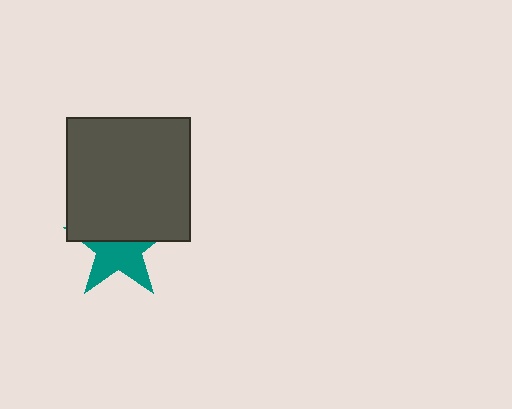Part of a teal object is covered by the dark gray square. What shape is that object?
It is a star.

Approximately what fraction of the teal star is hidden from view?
Roughly 46% of the teal star is hidden behind the dark gray square.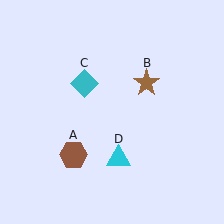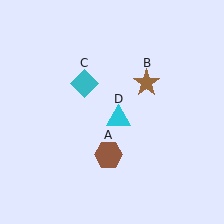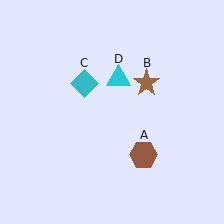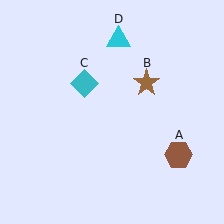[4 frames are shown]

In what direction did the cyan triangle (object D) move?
The cyan triangle (object D) moved up.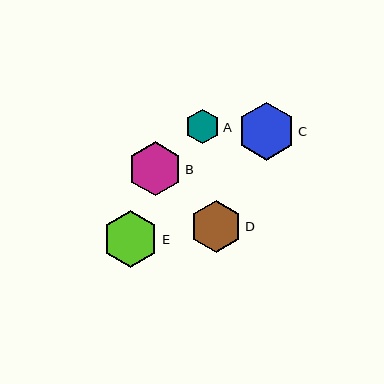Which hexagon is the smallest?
Hexagon A is the smallest with a size of approximately 35 pixels.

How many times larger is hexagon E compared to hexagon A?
Hexagon E is approximately 1.6 times the size of hexagon A.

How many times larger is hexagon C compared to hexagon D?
Hexagon C is approximately 1.1 times the size of hexagon D.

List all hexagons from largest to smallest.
From largest to smallest: C, E, B, D, A.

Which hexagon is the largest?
Hexagon C is the largest with a size of approximately 58 pixels.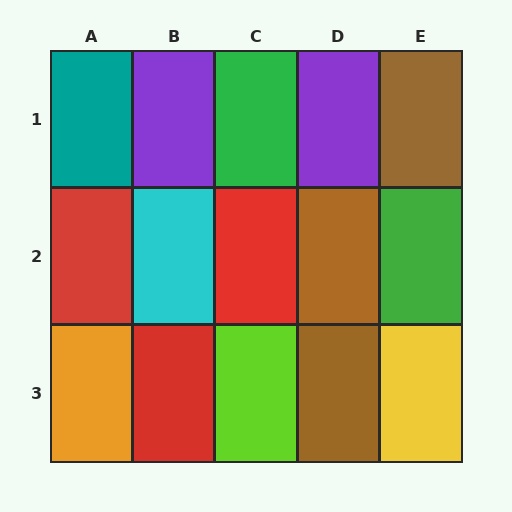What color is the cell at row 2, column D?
Brown.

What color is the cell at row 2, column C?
Red.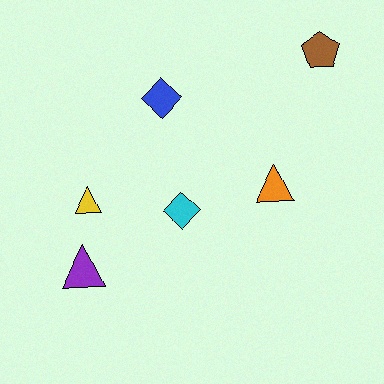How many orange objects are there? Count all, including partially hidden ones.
There is 1 orange object.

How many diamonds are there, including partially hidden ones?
There are 2 diamonds.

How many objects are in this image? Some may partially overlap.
There are 6 objects.